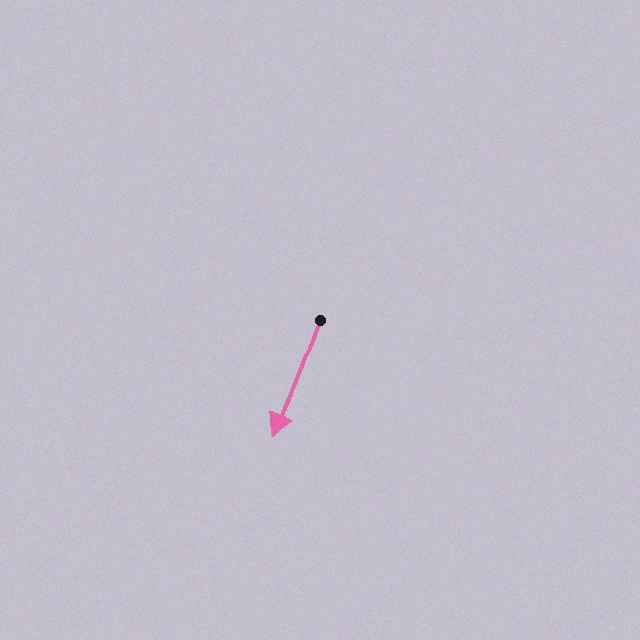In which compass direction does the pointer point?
South.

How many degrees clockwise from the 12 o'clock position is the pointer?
Approximately 201 degrees.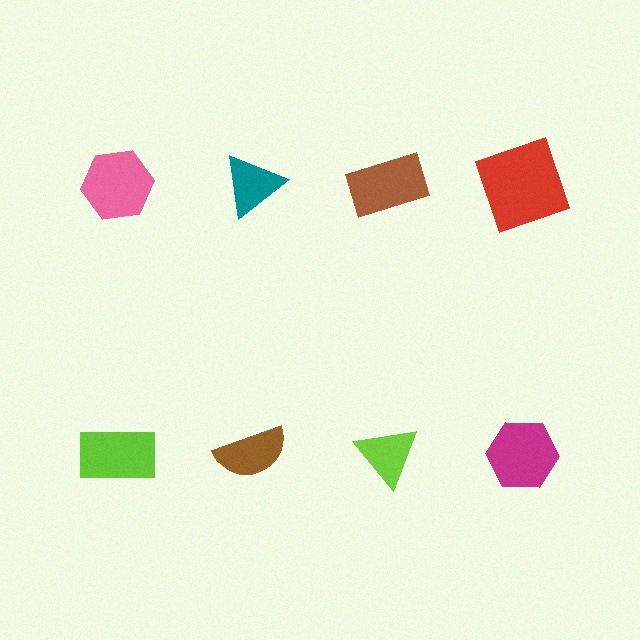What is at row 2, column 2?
A brown semicircle.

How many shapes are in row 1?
4 shapes.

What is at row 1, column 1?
A pink hexagon.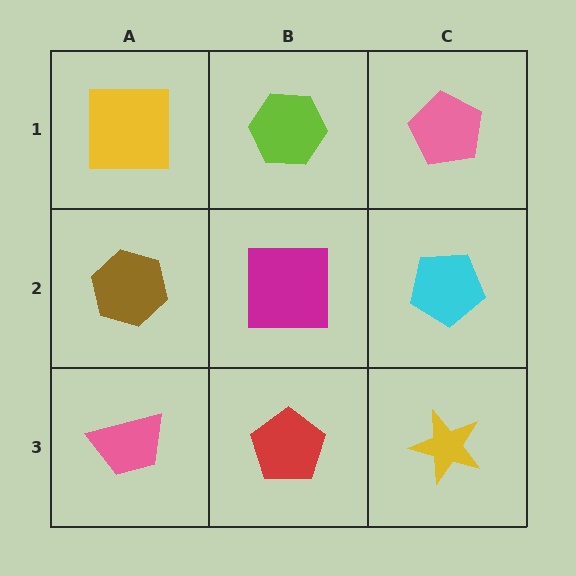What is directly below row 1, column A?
A brown hexagon.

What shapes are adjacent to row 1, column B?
A magenta square (row 2, column B), a yellow square (row 1, column A), a pink pentagon (row 1, column C).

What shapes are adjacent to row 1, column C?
A cyan pentagon (row 2, column C), a lime hexagon (row 1, column B).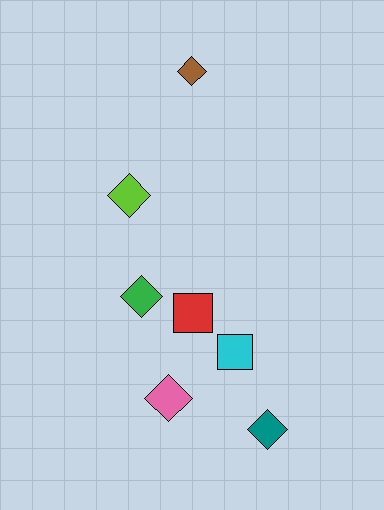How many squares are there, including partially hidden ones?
There are 2 squares.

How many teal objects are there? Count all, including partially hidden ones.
There is 1 teal object.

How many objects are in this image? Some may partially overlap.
There are 7 objects.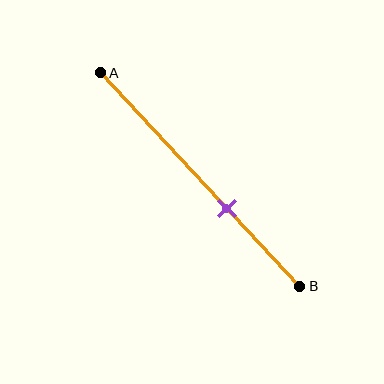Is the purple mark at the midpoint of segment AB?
No, the mark is at about 65% from A, not at the 50% midpoint.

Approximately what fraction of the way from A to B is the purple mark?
The purple mark is approximately 65% of the way from A to B.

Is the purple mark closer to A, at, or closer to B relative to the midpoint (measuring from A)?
The purple mark is closer to point B than the midpoint of segment AB.